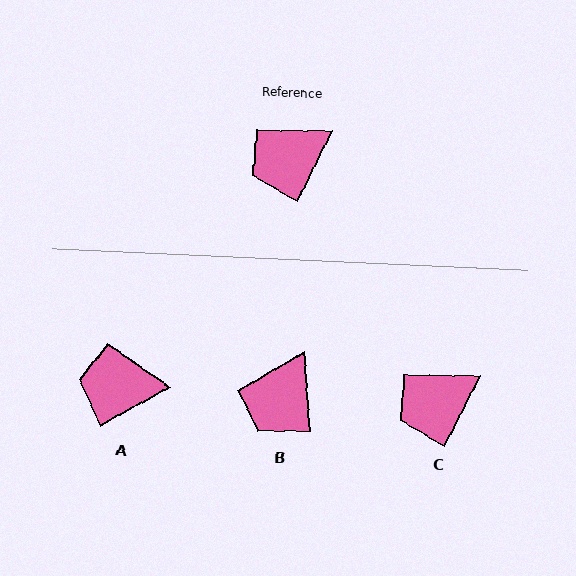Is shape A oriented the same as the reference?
No, it is off by about 35 degrees.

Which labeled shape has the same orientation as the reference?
C.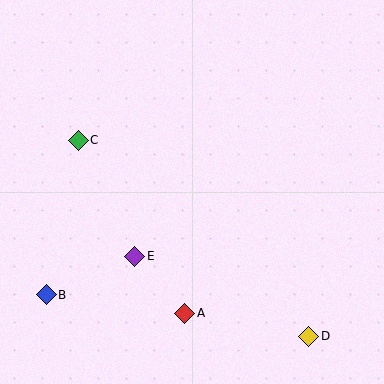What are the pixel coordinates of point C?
Point C is at (78, 140).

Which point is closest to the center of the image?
Point E at (135, 256) is closest to the center.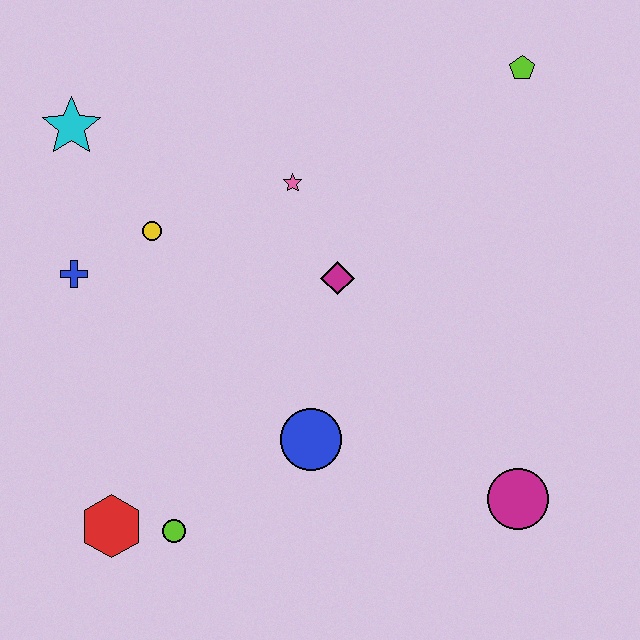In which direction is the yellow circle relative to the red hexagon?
The yellow circle is above the red hexagon.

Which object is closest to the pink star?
The magenta diamond is closest to the pink star.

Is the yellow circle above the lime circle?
Yes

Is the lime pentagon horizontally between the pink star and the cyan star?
No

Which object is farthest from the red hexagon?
The lime pentagon is farthest from the red hexagon.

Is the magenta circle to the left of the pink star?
No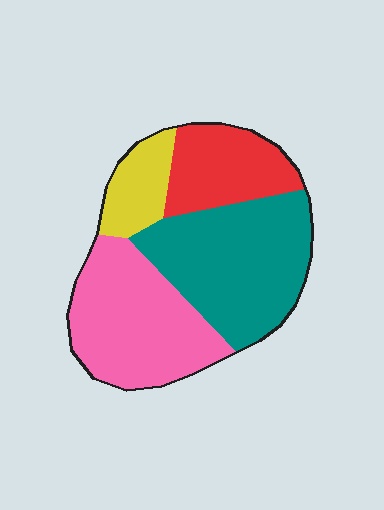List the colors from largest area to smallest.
From largest to smallest: teal, pink, red, yellow.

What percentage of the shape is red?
Red takes up less than a quarter of the shape.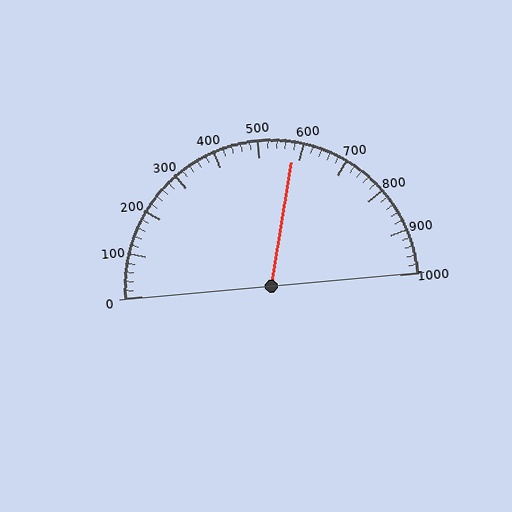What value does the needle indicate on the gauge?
The needle indicates approximately 580.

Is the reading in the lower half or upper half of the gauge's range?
The reading is in the upper half of the range (0 to 1000).